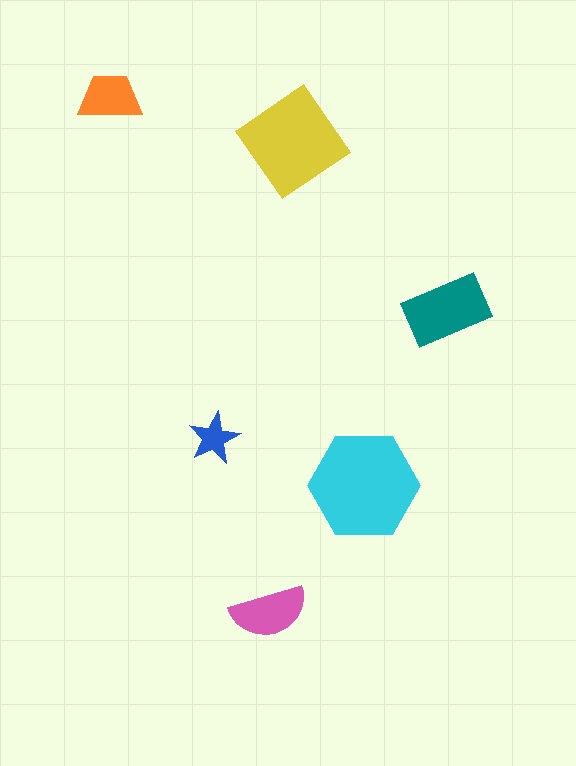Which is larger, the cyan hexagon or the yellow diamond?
The cyan hexagon.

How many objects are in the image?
There are 6 objects in the image.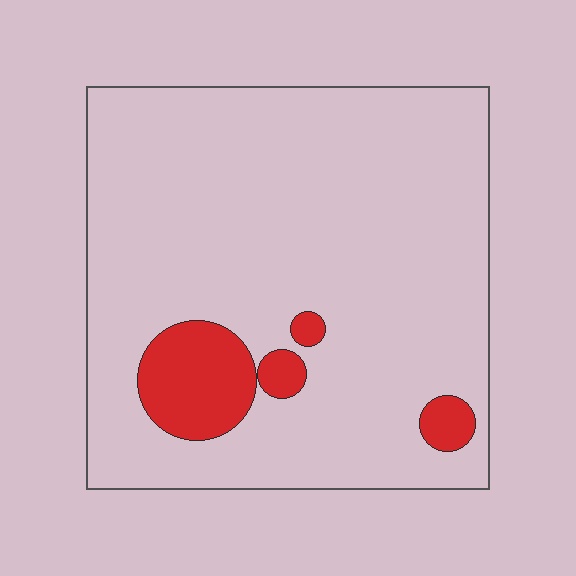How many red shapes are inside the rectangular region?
4.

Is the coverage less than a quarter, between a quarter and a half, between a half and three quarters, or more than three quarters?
Less than a quarter.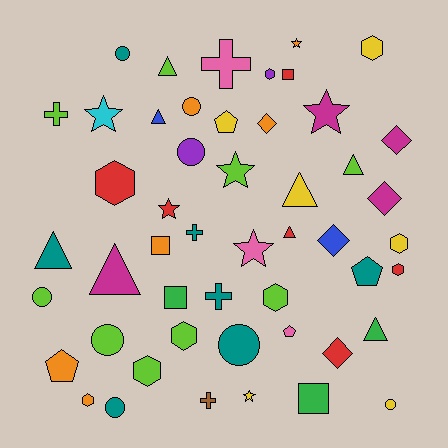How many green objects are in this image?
There are 3 green objects.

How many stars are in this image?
There are 7 stars.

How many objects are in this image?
There are 50 objects.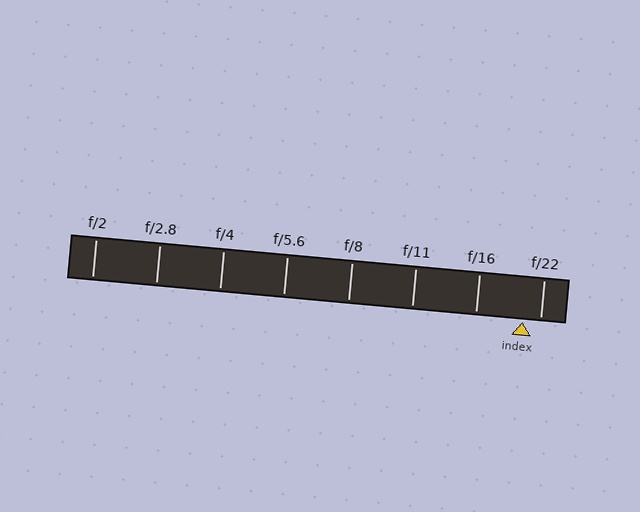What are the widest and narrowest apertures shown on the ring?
The widest aperture shown is f/2 and the narrowest is f/22.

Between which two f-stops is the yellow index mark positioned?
The index mark is between f/16 and f/22.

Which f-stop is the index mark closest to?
The index mark is closest to f/22.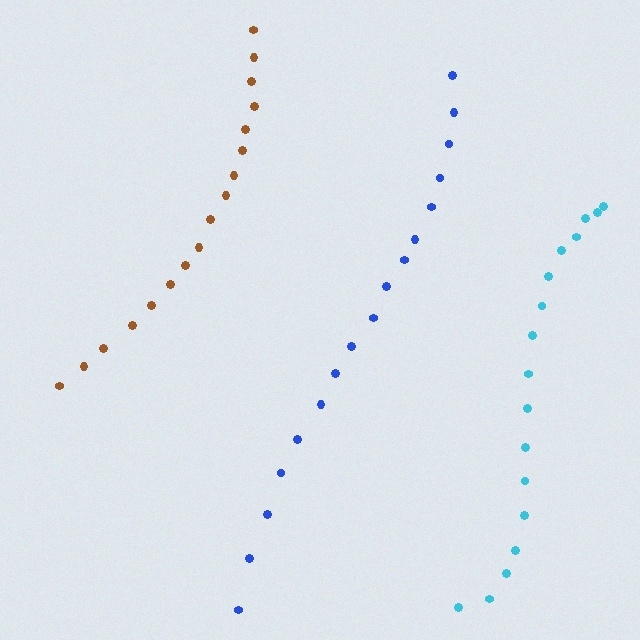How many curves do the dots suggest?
There are 3 distinct paths.